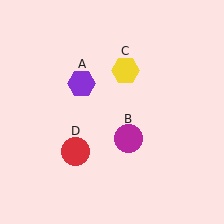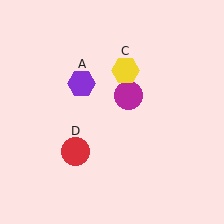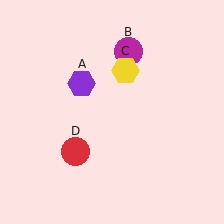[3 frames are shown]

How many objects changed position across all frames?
1 object changed position: magenta circle (object B).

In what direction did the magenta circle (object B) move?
The magenta circle (object B) moved up.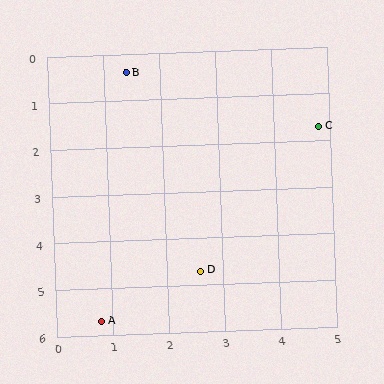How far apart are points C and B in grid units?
Points C and B are about 3.6 grid units apart.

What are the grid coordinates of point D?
Point D is at approximately (2.6, 4.7).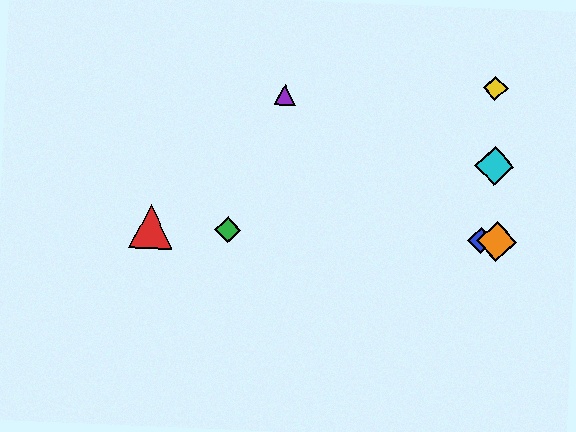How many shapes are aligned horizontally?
4 shapes (the red triangle, the blue diamond, the green diamond, the orange diamond) are aligned horizontally.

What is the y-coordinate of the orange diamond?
The orange diamond is at y≈241.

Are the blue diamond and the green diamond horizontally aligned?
Yes, both are at y≈241.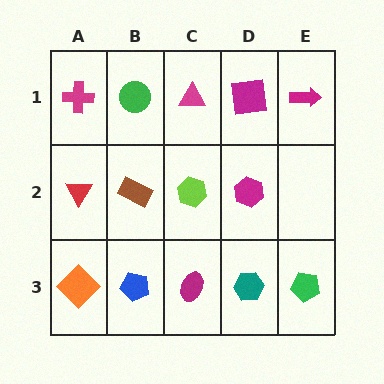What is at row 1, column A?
A magenta cross.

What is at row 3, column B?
A blue pentagon.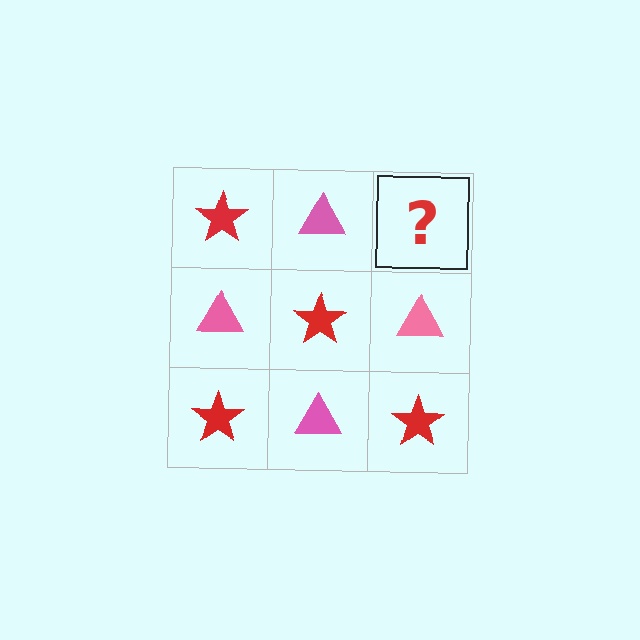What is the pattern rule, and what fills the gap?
The rule is that it alternates red star and pink triangle in a checkerboard pattern. The gap should be filled with a red star.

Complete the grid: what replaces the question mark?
The question mark should be replaced with a red star.